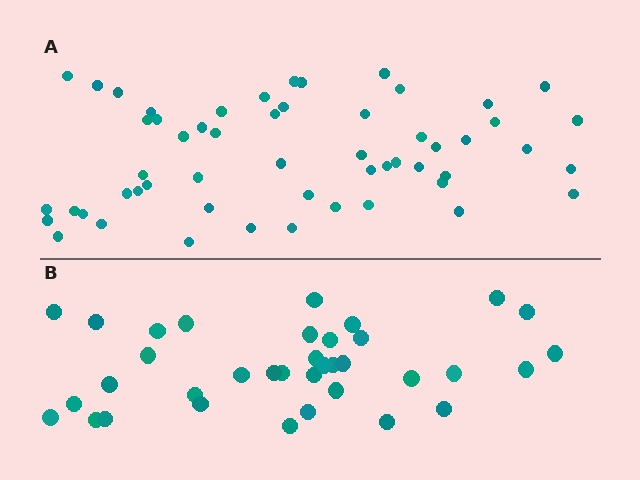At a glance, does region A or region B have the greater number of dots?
Region A (the top region) has more dots.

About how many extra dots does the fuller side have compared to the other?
Region A has approximately 20 more dots than region B.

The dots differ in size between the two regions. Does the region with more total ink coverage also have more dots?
No. Region B has more total ink coverage because its dots are larger, but region A actually contains more individual dots. Total area can be misleading — the number of items is what matters here.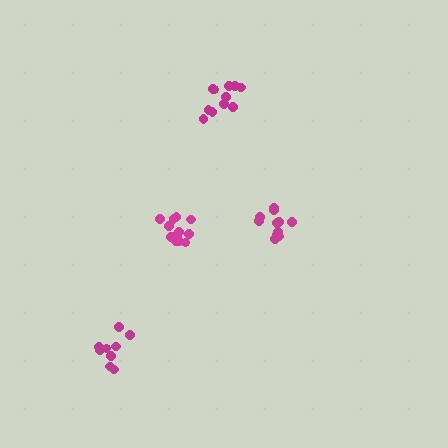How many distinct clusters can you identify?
There are 4 distinct clusters.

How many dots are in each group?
Group 1: 12 dots, Group 2: 11 dots, Group 3: 9 dots, Group 4: 12 dots (44 total).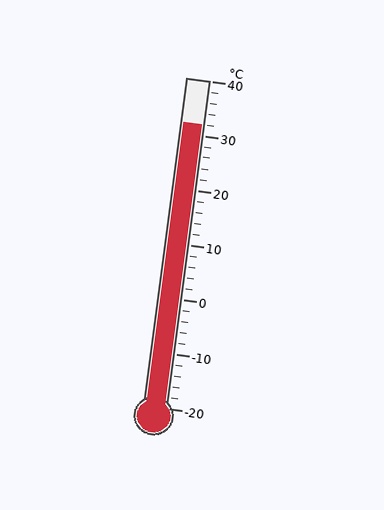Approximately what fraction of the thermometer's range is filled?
The thermometer is filled to approximately 85% of its range.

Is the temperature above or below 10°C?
The temperature is above 10°C.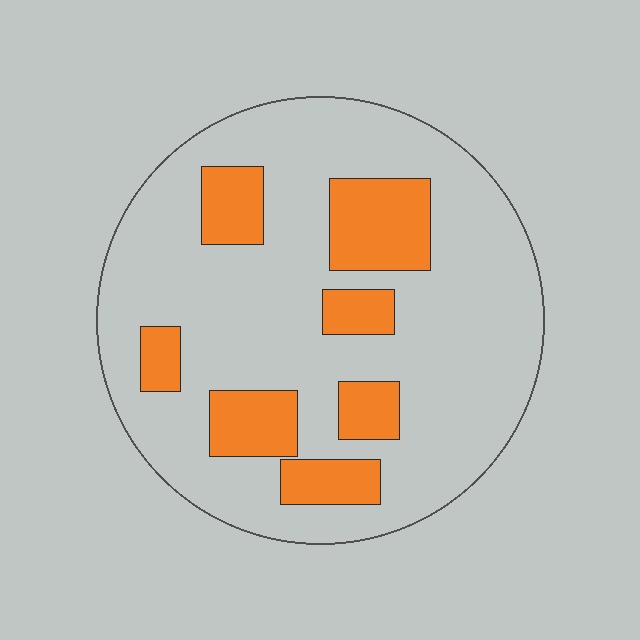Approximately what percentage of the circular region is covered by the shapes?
Approximately 20%.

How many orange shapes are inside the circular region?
7.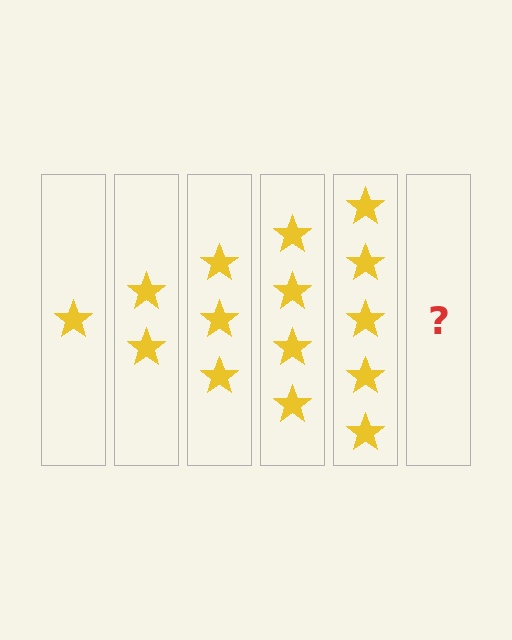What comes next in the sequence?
The next element should be 6 stars.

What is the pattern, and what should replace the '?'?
The pattern is that each step adds one more star. The '?' should be 6 stars.